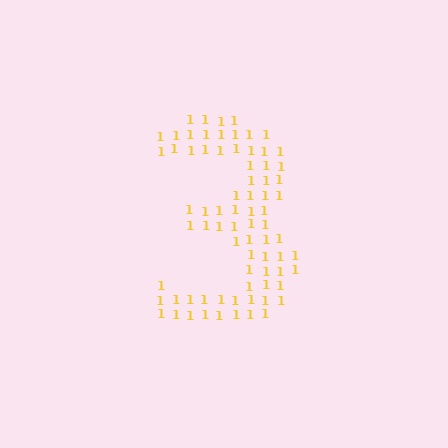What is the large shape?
The large shape is the digit 3.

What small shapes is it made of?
It is made of small digit 1's.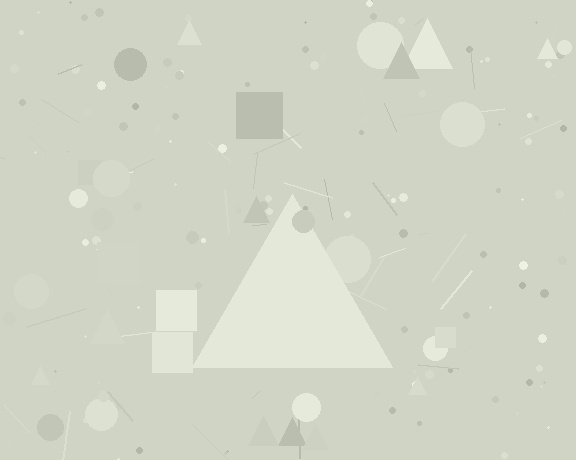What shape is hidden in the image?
A triangle is hidden in the image.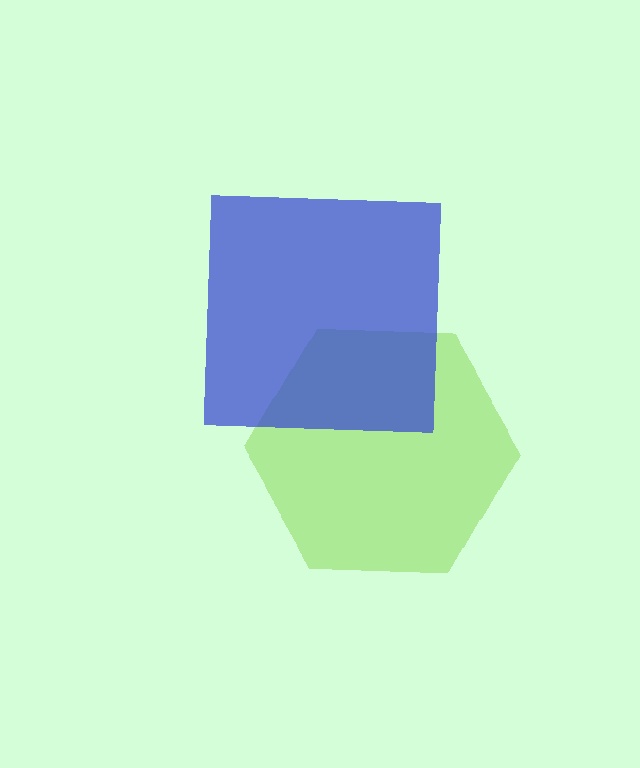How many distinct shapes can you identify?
There are 2 distinct shapes: a lime hexagon, a blue square.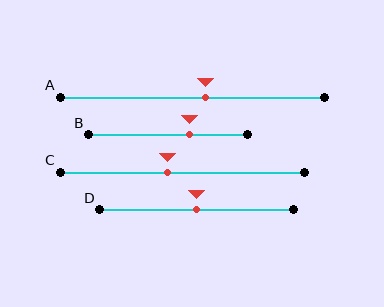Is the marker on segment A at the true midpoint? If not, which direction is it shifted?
No, the marker on segment A is shifted to the right by about 5% of the segment length.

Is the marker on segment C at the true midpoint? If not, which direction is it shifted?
No, the marker on segment C is shifted to the left by about 6% of the segment length.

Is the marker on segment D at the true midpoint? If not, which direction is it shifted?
Yes, the marker on segment D is at the true midpoint.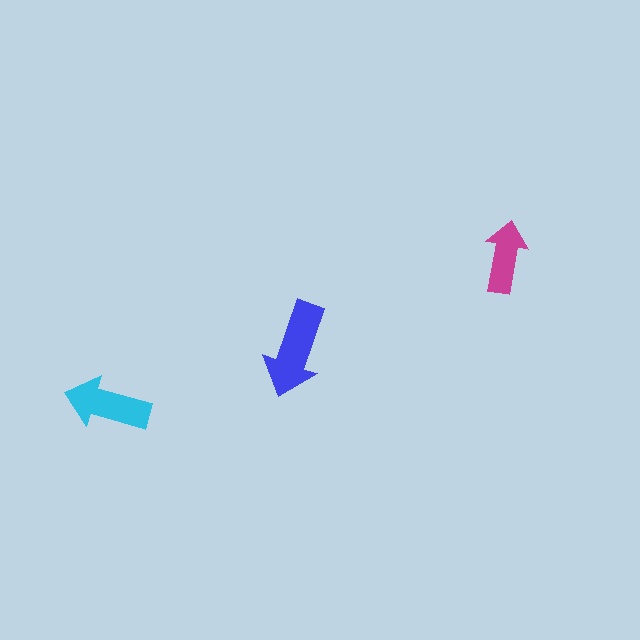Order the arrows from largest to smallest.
the blue one, the cyan one, the magenta one.